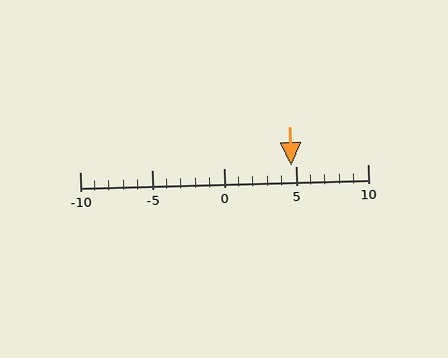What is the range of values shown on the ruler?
The ruler shows values from -10 to 10.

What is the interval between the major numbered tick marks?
The major tick marks are spaced 5 units apart.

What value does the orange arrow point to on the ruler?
The orange arrow points to approximately 5.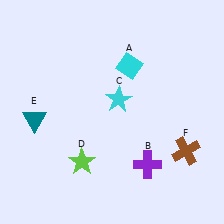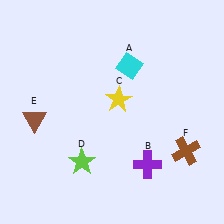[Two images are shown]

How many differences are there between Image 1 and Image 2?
There are 2 differences between the two images.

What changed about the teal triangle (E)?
In Image 1, E is teal. In Image 2, it changed to brown.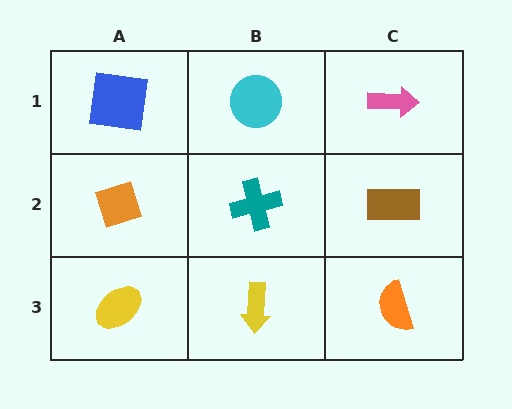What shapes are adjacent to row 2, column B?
A cyan circle (row 1, column B), a yellow arrow (row 3, column B), an orange diamond (row 2, column A), a brown rectangle (row 2, column C).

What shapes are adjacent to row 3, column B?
A teal cross (row 2, column B), a yellow ellipse (row 3, column A), an orange semicircle (row 3, column C).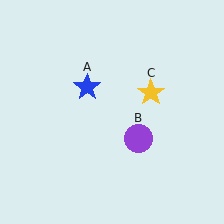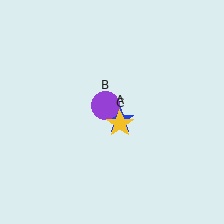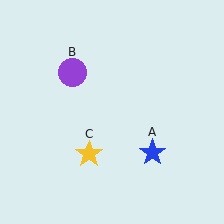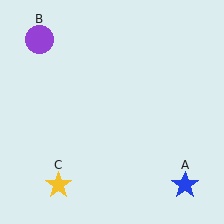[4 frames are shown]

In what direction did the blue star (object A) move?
The blue star (object A) moved down and to the right.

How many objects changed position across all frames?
3 objects changed position: blue star (object A), purple circle (object B), yellow star (object C).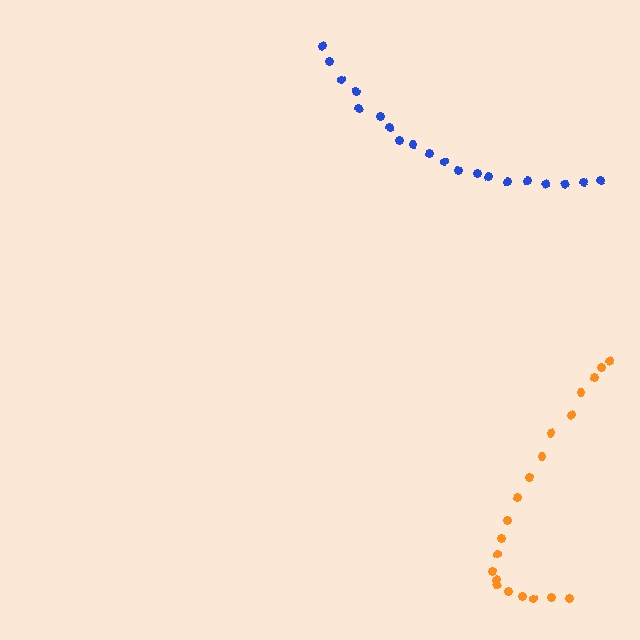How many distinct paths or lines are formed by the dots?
There are 2 distinct paths.